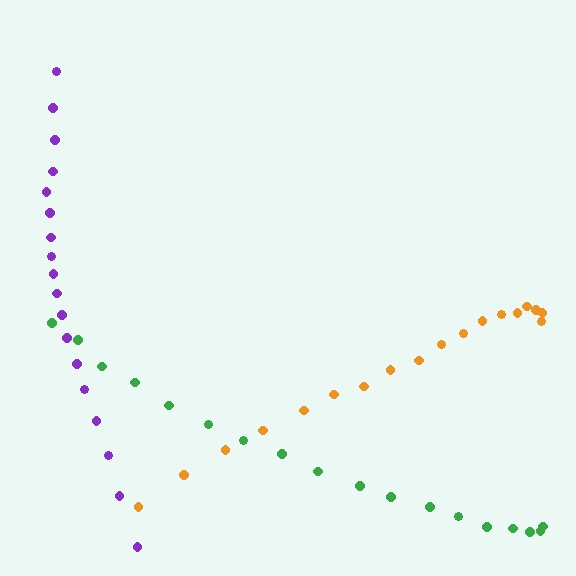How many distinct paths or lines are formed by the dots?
There are 3 distinct paths.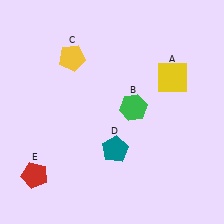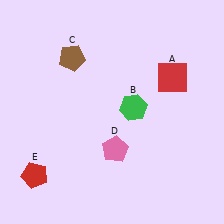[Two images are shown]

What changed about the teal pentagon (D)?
In Image 1, D is teal. In Image 2, it changed to pink.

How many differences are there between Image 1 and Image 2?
There are 3 differences between the two images.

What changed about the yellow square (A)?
In Image 1, A is yellow. In Image 2, it changed to red.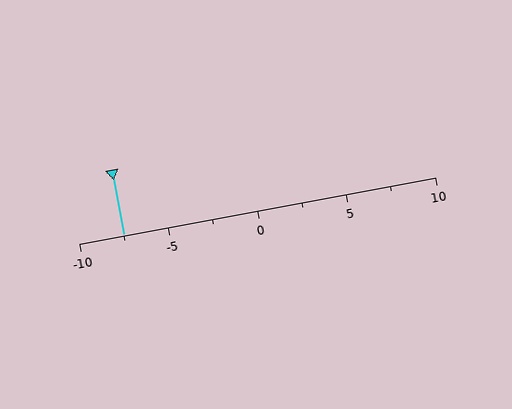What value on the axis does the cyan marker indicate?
The marker indicates approximately -7.5.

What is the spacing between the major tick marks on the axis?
The major ticks are spaced 5 apart.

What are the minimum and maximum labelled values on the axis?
The axis runs from -10 to 10.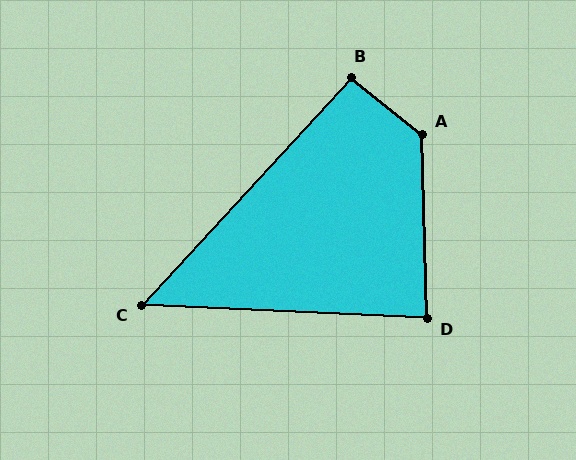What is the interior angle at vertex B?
Approximately 94 degrees (approximately right).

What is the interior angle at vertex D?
Approximately 86 degrees (approximately right).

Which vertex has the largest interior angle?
A, at approximately 130 degrees.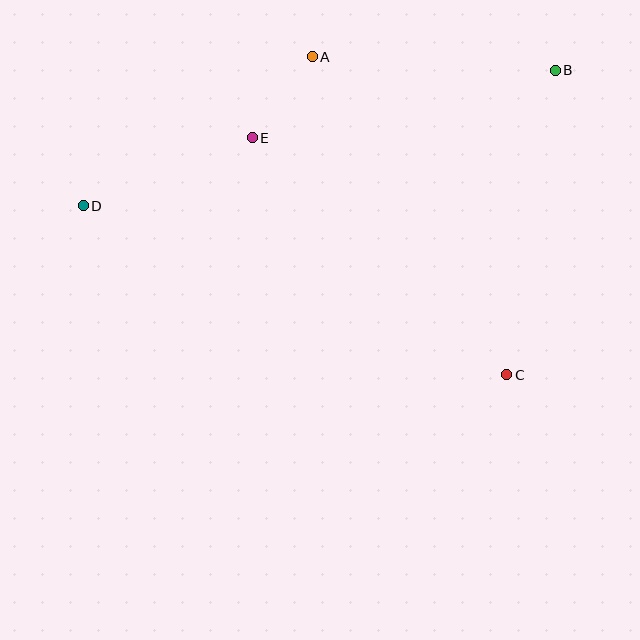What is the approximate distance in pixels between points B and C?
The distance between B and C is approximately 309 pixels.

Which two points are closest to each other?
Points A and E are closest to each other.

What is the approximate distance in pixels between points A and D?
The distance between A and D is approximately 273 pixels.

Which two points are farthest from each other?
Points B and D are farthest from each other.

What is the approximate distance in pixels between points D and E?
The distance between D and E is approximately 182 pixels.